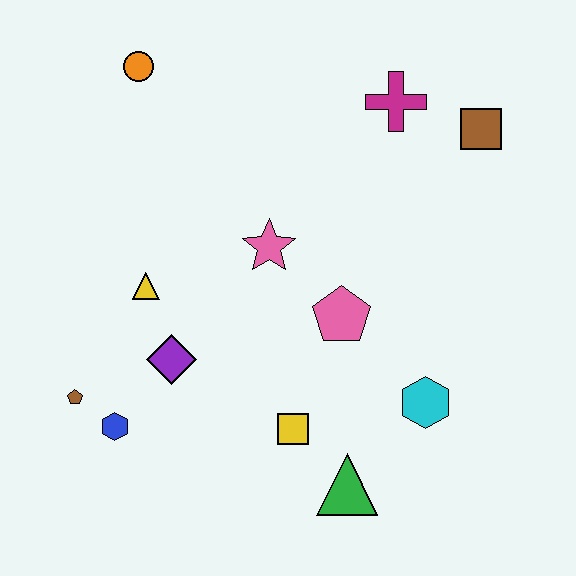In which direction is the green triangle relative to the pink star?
The green triangle is below the pink star.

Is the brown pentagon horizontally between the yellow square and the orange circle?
No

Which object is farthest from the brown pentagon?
The brown square is farthest from the brown pentagon.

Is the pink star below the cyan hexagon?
No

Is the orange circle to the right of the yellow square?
No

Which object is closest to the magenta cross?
The brown square is closest to the magenta cross.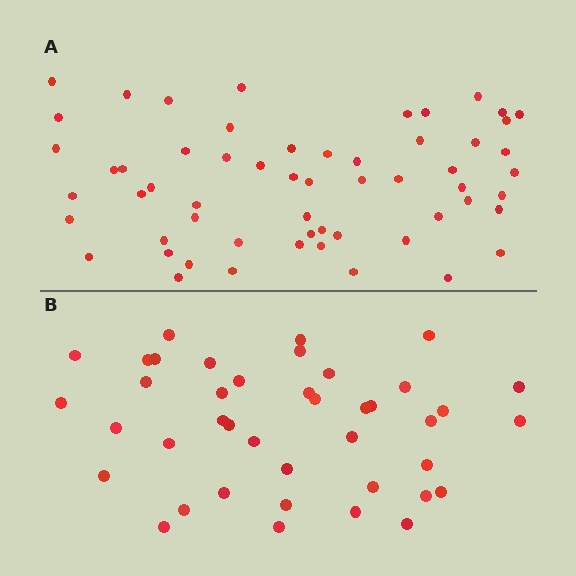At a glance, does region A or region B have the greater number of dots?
Region A (the top region) has more dots.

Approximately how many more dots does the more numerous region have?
Region A has approximately 15 more dots than region B.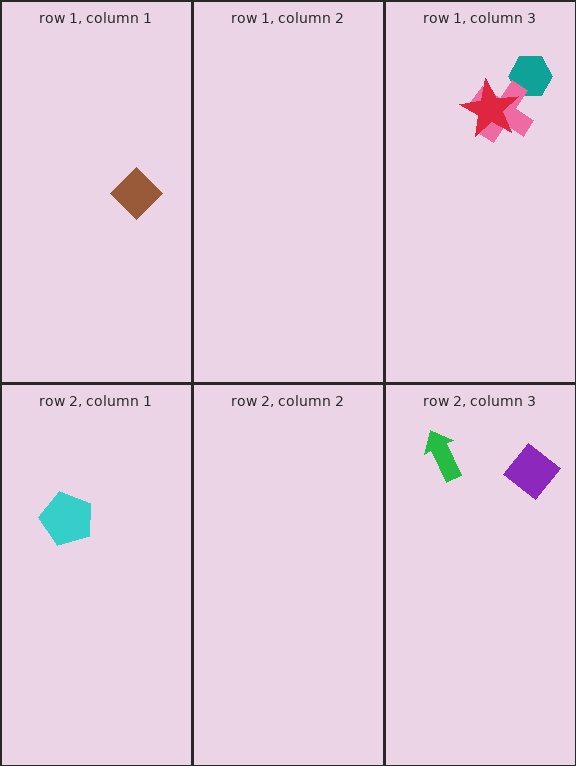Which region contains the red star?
The row 1, column 3 region.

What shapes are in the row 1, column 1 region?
The brown diamond.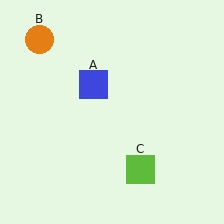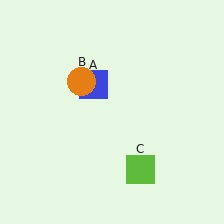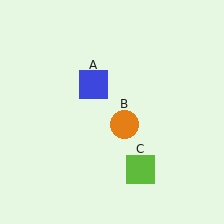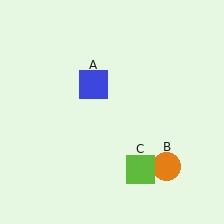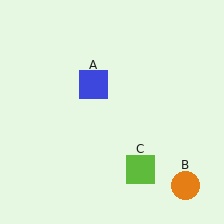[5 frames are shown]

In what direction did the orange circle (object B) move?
The orange circle (object B) moved down and to the right.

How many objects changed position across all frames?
1 object changed position: orange circle (object B).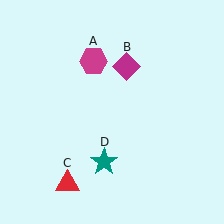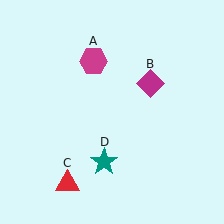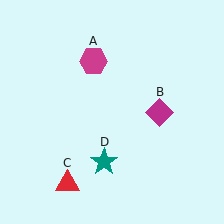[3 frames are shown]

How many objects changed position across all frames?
1 object changed position: magenta diamond (object B).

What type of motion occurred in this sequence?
The magenta diamond (object B) rotated clockwise around the center of the scene.